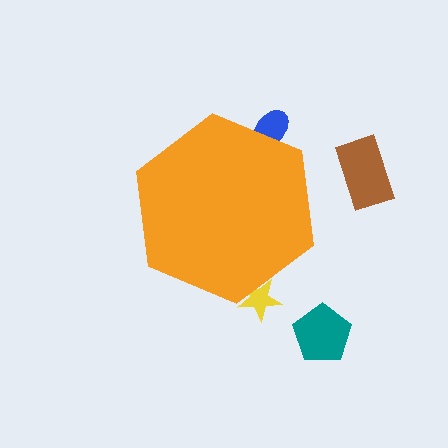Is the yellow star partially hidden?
Yes, the yellow star is partially hidden behind the orange hexagon.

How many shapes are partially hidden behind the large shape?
2 shapes are partially hidden.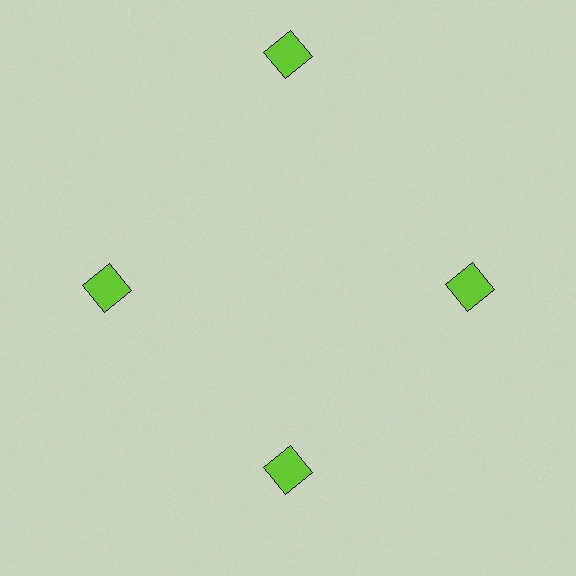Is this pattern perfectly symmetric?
No. The 4 lime diamonds are arranged in a ring, but one element near the 12 o'clock position is pushed outward from the center, breaking the 4-fold rotational symmetry.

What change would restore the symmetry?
The symmetry would be restored by moving it inward, back onto the ring so that all 4 diamonds sit at equal angles and equal distance from the center.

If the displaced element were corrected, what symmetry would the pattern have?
It would have 4-fold rotational symmetry — the pattern would map onto itself every 90 degrees.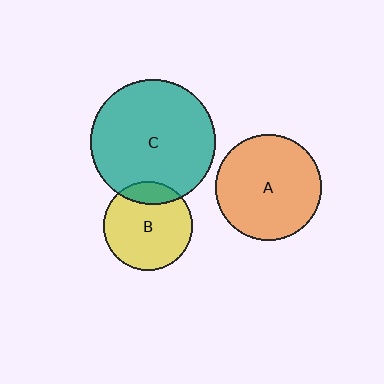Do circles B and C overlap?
Yes.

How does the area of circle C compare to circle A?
Approximately 1.4 times.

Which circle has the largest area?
Circle C (teal).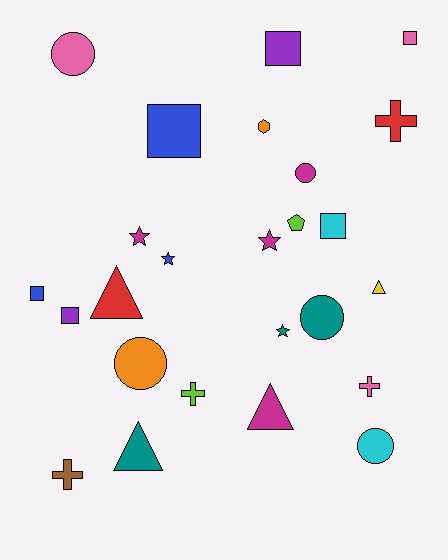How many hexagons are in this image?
There is 1 hexagon.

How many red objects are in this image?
There are 2 red objects.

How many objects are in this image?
There are 25 objects.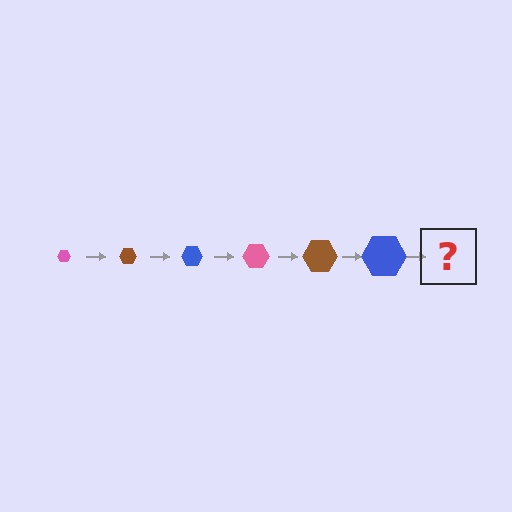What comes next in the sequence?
The next element should be a pink hexagon, larger than the previous one.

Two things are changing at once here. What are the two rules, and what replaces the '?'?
The two rules are that the hexagon grows larger each step and the color cycles through pink, brown, and blue. The '?' should be a pink hexagon, larger than the previous one.